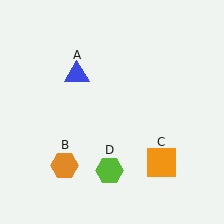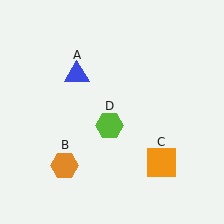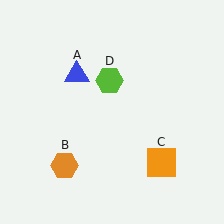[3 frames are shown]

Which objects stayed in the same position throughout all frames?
Blue triangle (object A) and orange hexagon (object B) and orange square (object C) remained stationary.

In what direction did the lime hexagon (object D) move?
The lime hexagon (object D) moved up.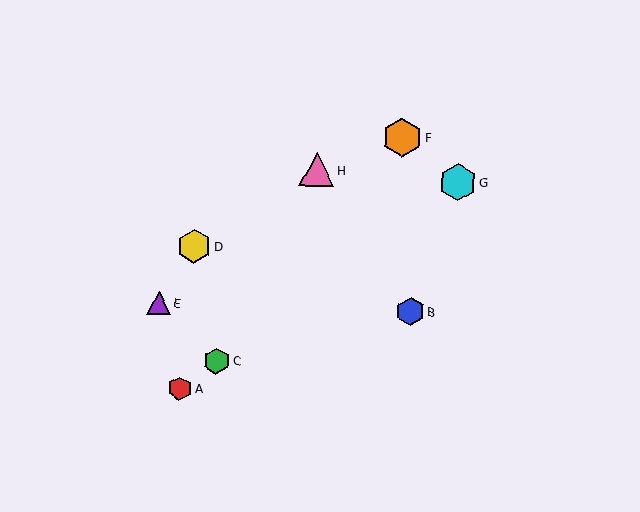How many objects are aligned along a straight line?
3 objects (A, C, G) are aligned along a straight line.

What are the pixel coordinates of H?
Object H is at (317, 169).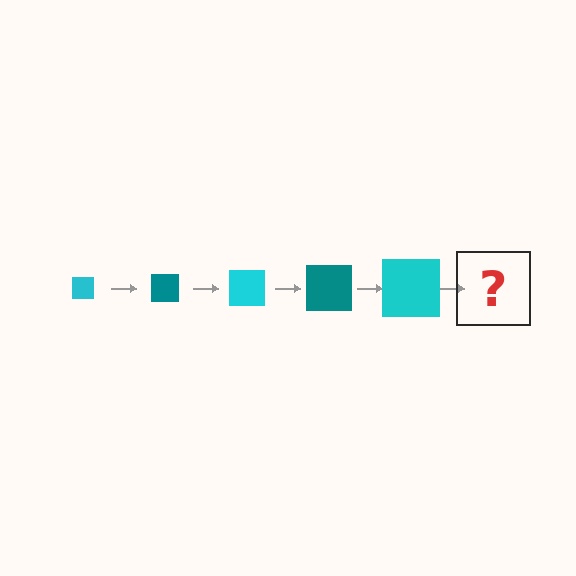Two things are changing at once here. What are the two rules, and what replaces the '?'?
The two rules are that the square grows larger each step and the color cycles through cyan and teal. The '?' should be a teal square, larger than the previous one.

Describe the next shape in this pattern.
It should be a teal square, larger than the previous one.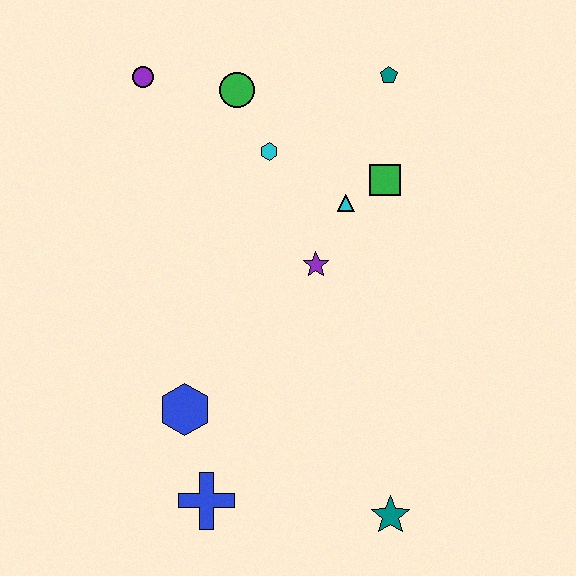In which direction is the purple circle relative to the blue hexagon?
The purple circle is above the blue hexagon.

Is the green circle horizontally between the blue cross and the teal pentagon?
Yes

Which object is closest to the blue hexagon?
The blue cross is closest to the blue hexagon.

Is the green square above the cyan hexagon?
No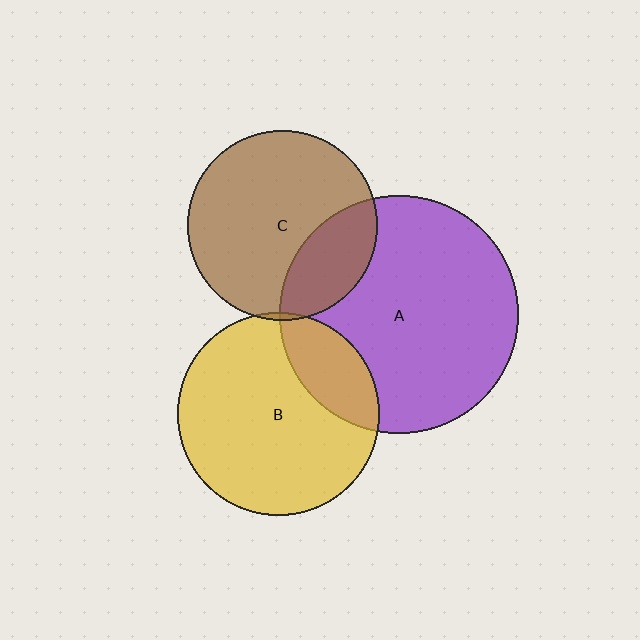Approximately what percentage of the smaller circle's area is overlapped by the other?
Approximately 5%.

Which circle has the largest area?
Circle A (purple).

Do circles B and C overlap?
Yes.